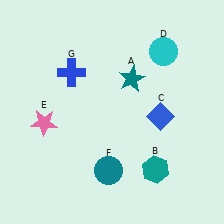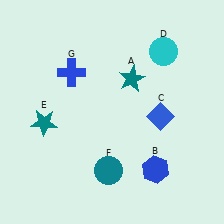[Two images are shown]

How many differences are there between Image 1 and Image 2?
There are 2 differences between the two images.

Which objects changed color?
B changed from teal to blue. E changed from pink to teal.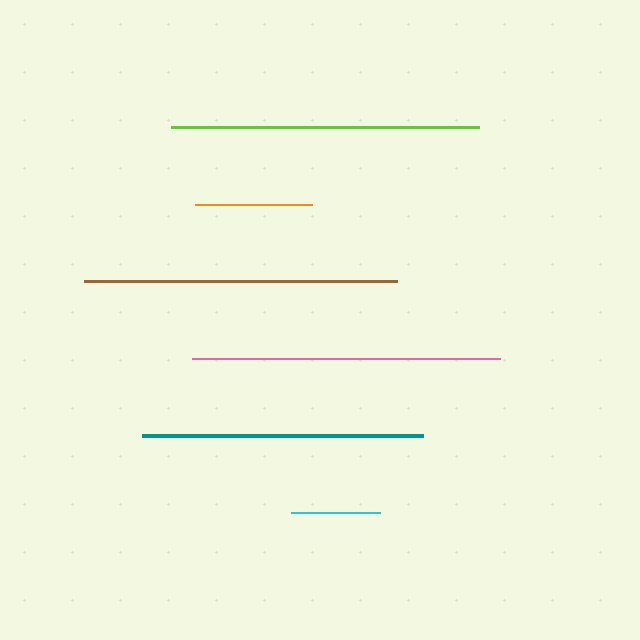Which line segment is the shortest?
The cyan line is the shortest at approximately 89 pixels.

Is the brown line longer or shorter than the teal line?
The brown line is longer than the teal line.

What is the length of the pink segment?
The pink segment is approximately 308 pixels long.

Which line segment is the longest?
The brown line is the longest at approximately 314 pixels.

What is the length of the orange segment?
The orange segment is approximately 117 pixels long.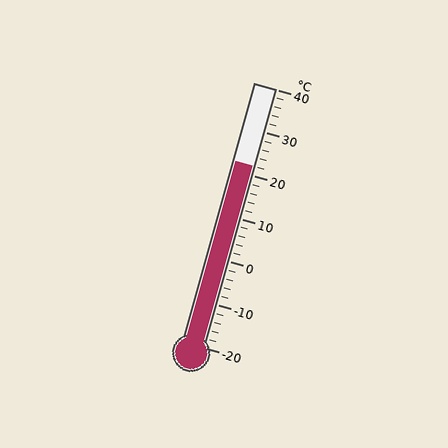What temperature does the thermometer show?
The thermometer shows approximately 22°C.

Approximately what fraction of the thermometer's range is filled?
The thermometer is filled to approximately 70% of its range.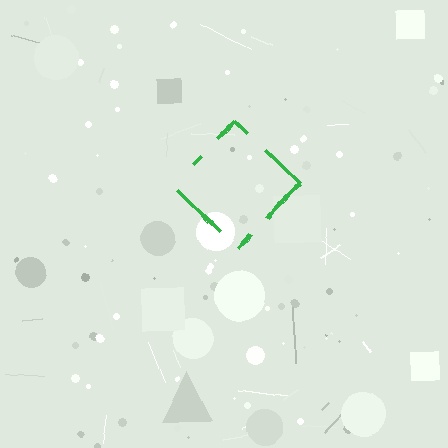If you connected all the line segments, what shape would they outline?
They would outline a diamond.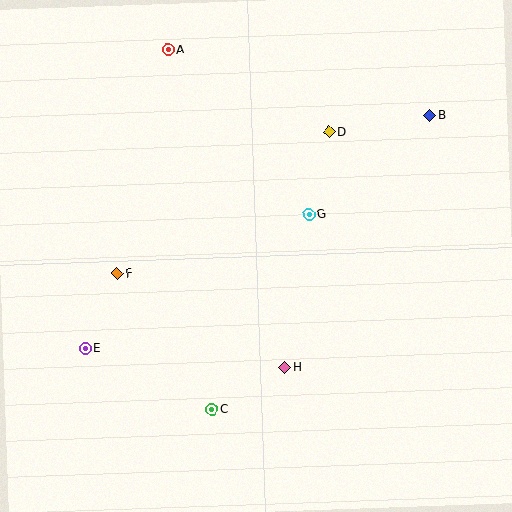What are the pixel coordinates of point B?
Point B is at (430, 116).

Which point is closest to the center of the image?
Point G at (309, 214) is closest to the center.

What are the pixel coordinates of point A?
Point A is at (168, 50).